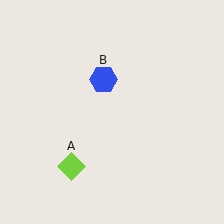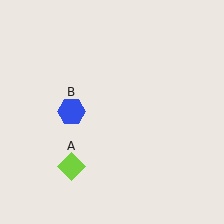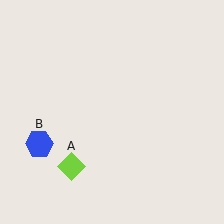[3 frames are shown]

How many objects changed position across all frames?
1 object changed position: blue hexagon (object B).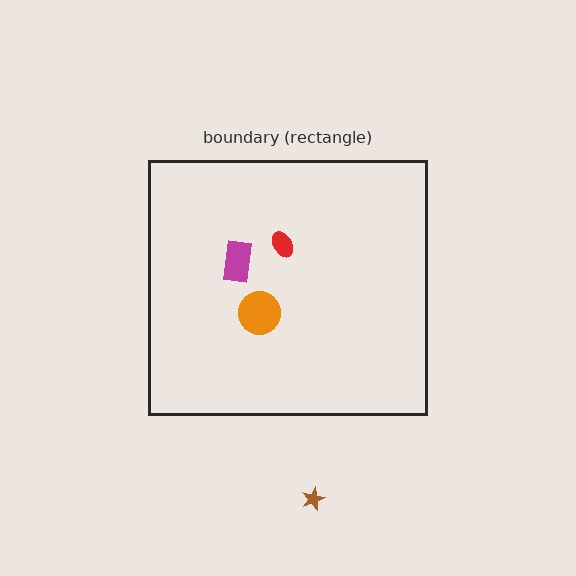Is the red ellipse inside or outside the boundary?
Inside.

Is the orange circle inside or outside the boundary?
Inside.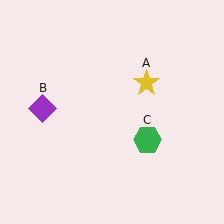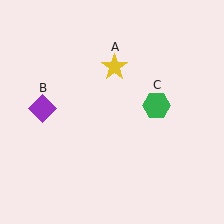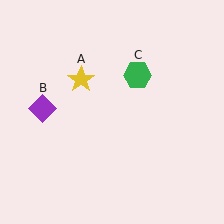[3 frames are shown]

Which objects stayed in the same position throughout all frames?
Purple diamond (object B) remained stationary.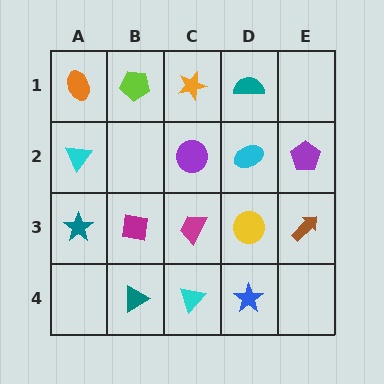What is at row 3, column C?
A magenta trapezoid.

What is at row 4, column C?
A cyan triangle.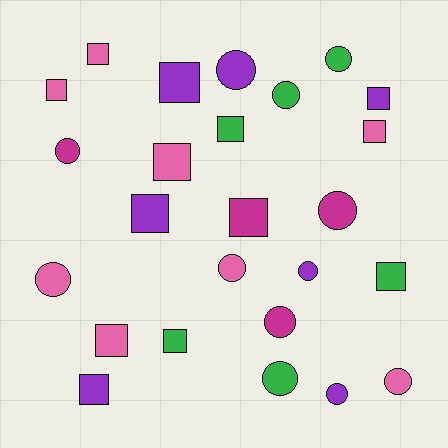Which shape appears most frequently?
Square, with 13 objects.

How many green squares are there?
There are 3 green squares.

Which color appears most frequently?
Pink, with 8 objects.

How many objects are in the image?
There are 25 objects.